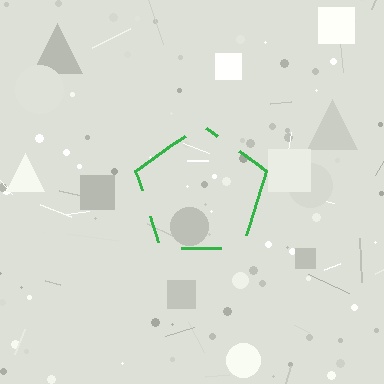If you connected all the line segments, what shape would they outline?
They would outline a pentagon.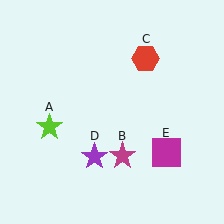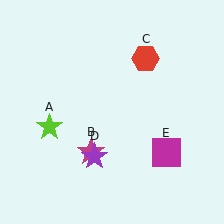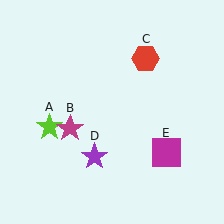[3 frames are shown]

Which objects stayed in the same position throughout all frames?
Lime star (object A) and red hexagon (object C) and purple star (object D) and magenta square (object E) remained stationary.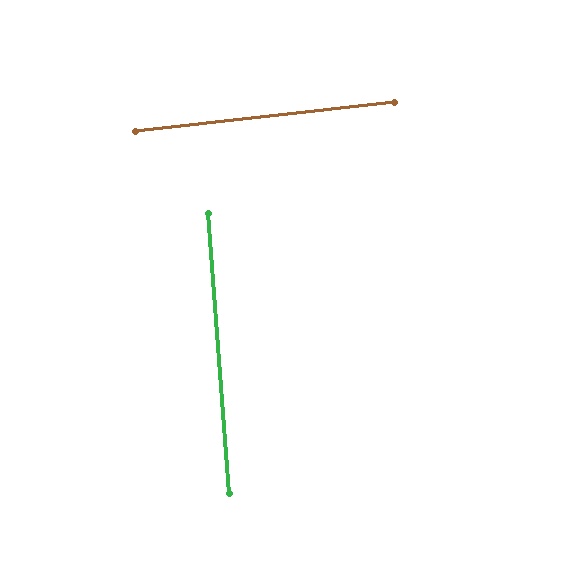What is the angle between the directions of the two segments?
Approximately 88 degrees.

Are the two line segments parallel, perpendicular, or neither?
Perpendicular — they meet at approximately 88°.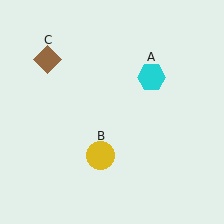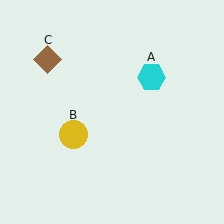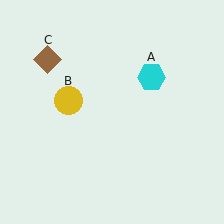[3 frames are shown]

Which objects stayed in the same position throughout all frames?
Cyan hexagon (object A) and brown diamond (object C) remained stationary.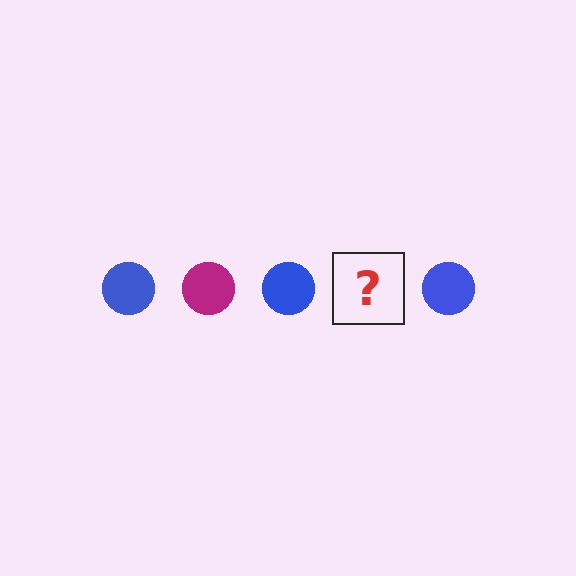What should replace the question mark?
The question mark should be replaced with a magenta circle.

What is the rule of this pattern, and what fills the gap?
The rule is that the pattern cycles through blue, magenta circles. The gap should be filled with a magenta circle.